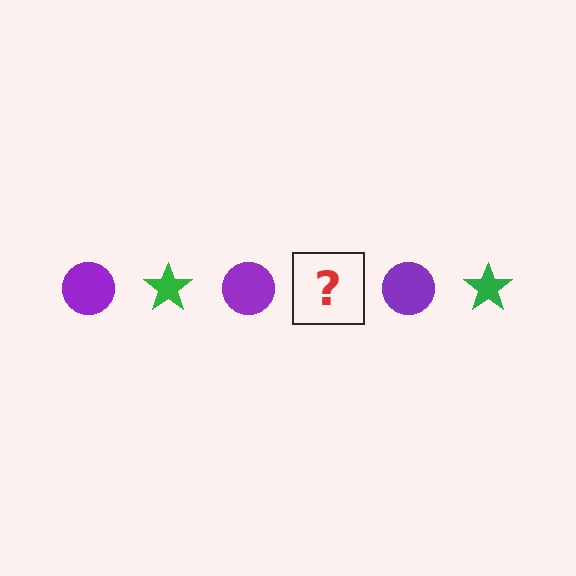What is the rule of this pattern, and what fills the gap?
The rule is that the pattern alternates between purple circle and green star. The gap should be filled with a green star.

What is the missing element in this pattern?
The missing element is a green star.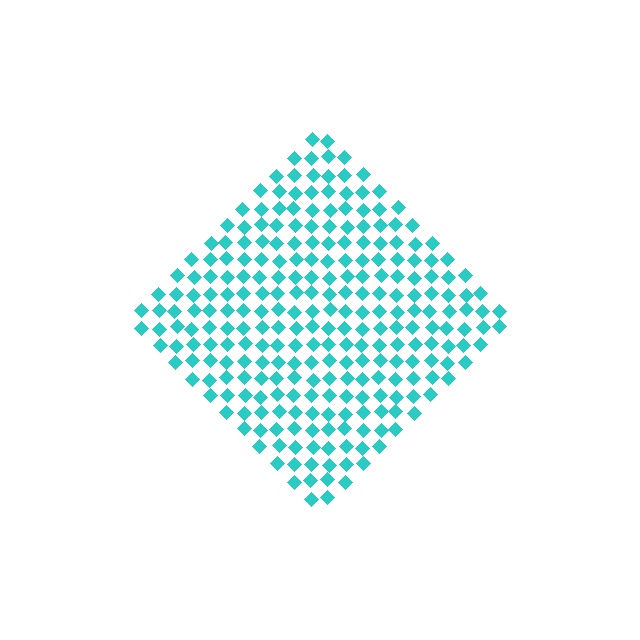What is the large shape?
The large shape is a diamond.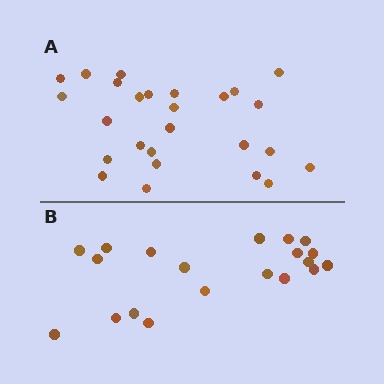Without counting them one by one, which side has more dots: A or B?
Region A (the top region) has more dots.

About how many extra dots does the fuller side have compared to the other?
Region A has about 6 more dots than region B.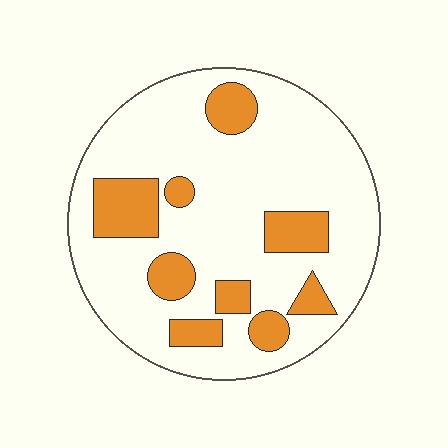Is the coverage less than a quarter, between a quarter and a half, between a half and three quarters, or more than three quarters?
Less than a quarter.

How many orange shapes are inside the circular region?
9.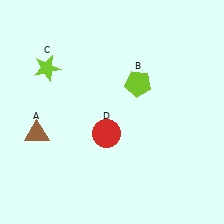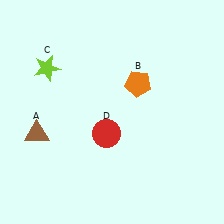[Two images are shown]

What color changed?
The pentagon (B) changed from lime in Image 1 to orange in Image 2.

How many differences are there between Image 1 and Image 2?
There is 1 difference between the two images.